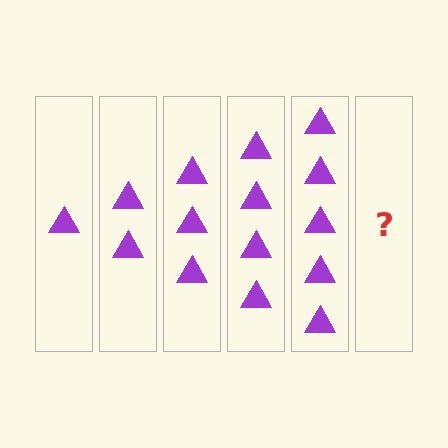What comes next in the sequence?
The next element should be 6 triangles.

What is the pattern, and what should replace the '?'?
The pattern is that each step adds one more triangle. The '?' should be 6 triangles.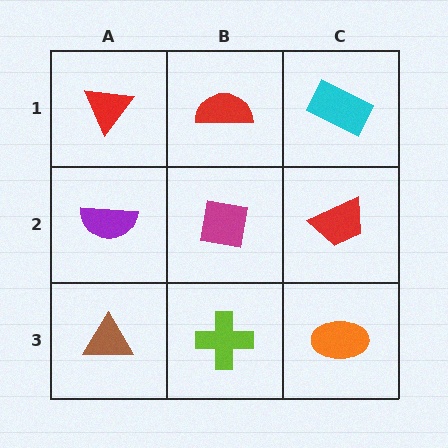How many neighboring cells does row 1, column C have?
2.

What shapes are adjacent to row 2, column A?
A red triangle (row 1, column A), a brown triangle (row 3, column A), a magenta square (row 2, column B).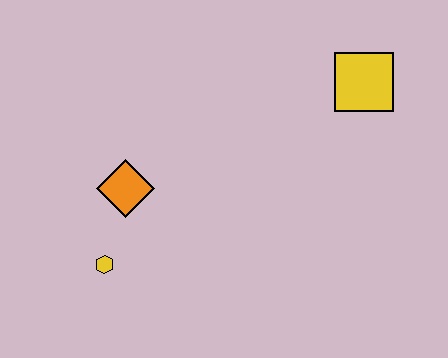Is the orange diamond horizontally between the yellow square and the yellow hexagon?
Yes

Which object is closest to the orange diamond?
The yellow hexagon is closest to the orange diamond.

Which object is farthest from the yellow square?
The yellow hexagon is farthest from the yellow square.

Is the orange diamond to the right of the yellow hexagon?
Yes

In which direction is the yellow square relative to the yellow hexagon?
The yellow square is to the right of the yellow hexagon.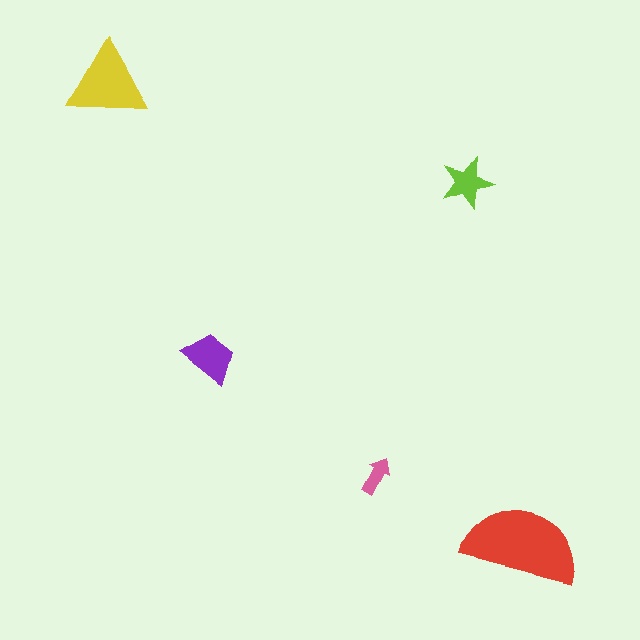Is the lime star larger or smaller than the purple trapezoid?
Smaller.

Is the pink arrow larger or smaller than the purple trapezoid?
Smaller.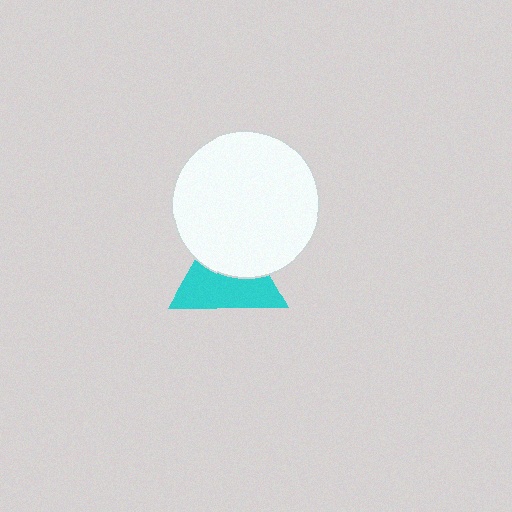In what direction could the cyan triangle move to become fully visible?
The cyan triangle could move down. That would shift it out from behind the white circle entirely.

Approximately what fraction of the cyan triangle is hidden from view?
Roughly 46% of the cyan triangle is hidden behind the white circle.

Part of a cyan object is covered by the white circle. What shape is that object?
It is a triangle.